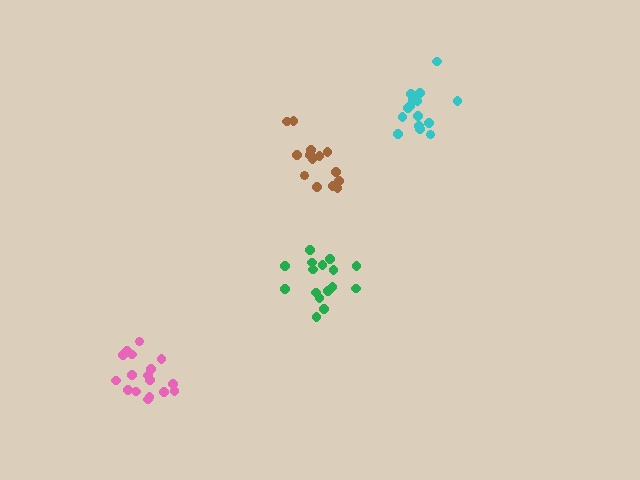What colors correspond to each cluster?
The clusters are colored: brown, cyan, pink, green.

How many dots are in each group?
Group 1: 14 dots, Group 2: 15 dots, Group 3: 17 dots, Group 4: 16 dots (62 total).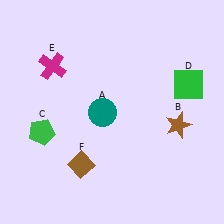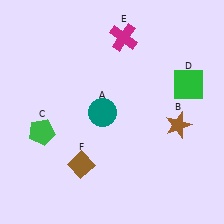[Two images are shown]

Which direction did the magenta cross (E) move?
The magenta cross (E) moved right.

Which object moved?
The magenta cross (E) moved right.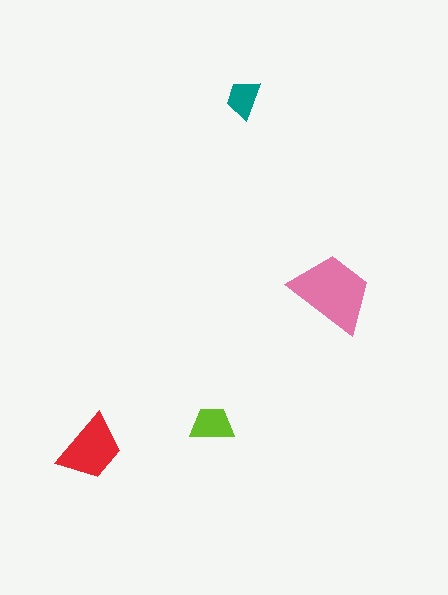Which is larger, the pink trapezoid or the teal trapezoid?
The pink one.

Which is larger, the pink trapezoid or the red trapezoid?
The pink one.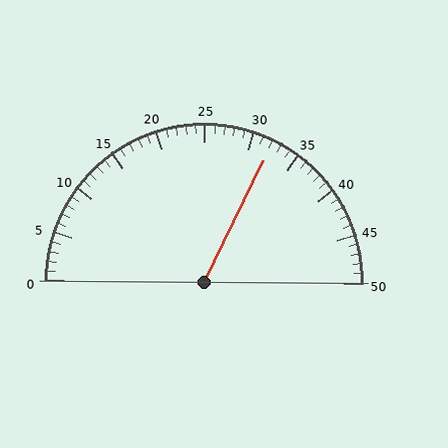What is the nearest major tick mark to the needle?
The nearest major tick mark is 30.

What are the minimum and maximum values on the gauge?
The gauge ranges from 0 to 50.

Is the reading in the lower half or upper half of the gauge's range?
The reading is in the upper half of the range (0 to 50).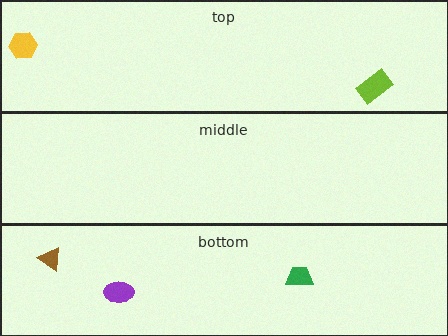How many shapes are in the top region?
2.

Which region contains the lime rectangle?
The top region.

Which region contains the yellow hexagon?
The top region.